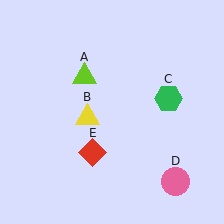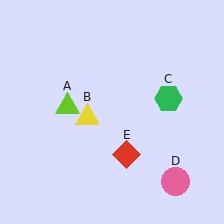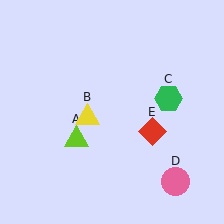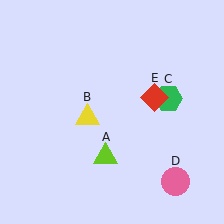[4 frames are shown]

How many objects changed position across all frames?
2 objects changed position: lime triangle (object A), red diamond (object E).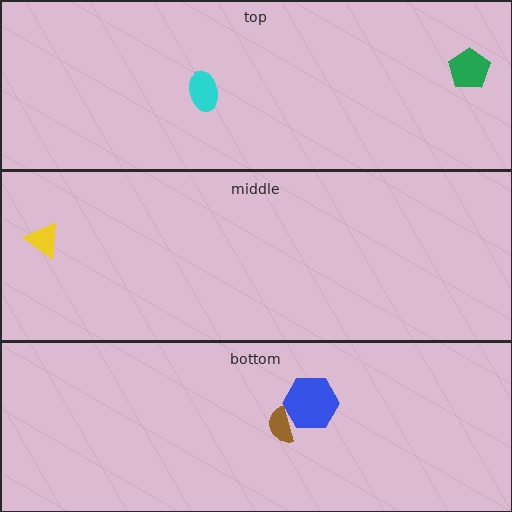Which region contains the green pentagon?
The top region.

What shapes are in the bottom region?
The blue hexagon, the brown semicircle.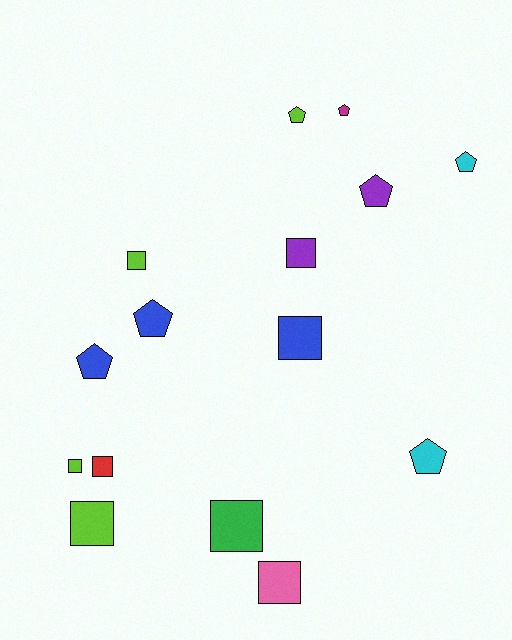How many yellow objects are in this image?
There are no yellow objects.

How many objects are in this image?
There are 15 objects.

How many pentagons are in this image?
There are 7 pentagons.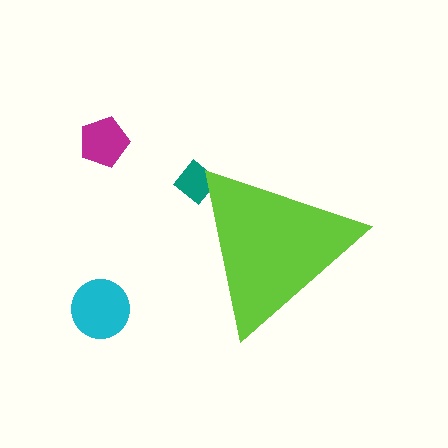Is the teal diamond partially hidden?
Yes, the teal diamond is partially hidden behind the lime triangle.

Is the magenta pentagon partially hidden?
No, the magenta pentagon is fully visible.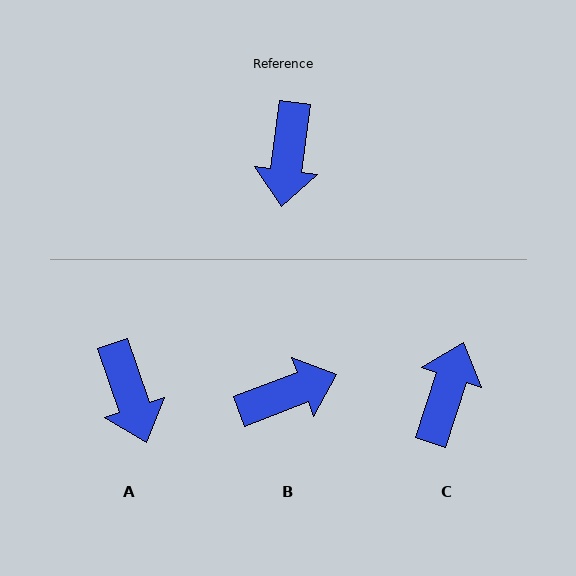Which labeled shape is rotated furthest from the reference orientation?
C, about 169 degrees away.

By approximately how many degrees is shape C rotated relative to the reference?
Approximately 169 degrees counter-clockwise.